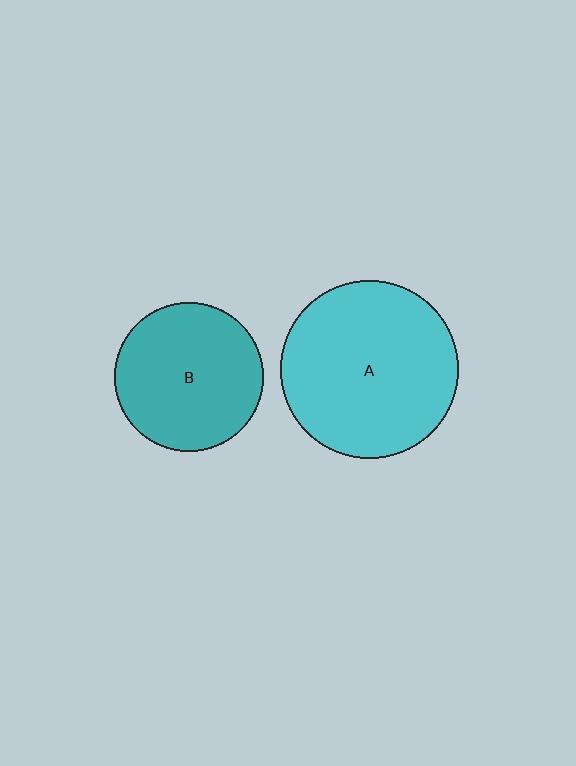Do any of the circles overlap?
No, none of the circles overlap.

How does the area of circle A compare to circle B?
Approximately 1.4 times.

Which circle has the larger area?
Circle A (cyan).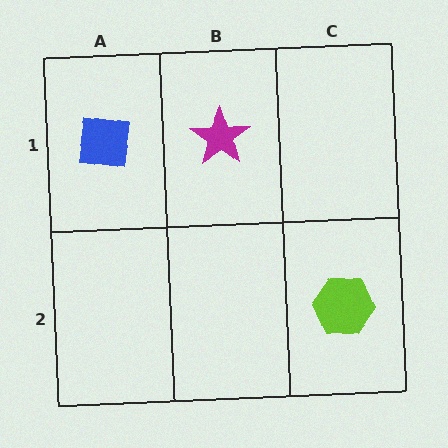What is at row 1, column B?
A magenta star.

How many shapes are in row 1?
2 shapes.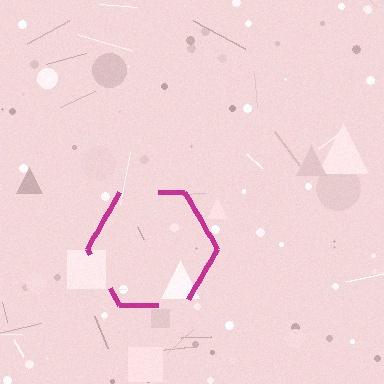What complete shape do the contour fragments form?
The contour fragments form a hexagon.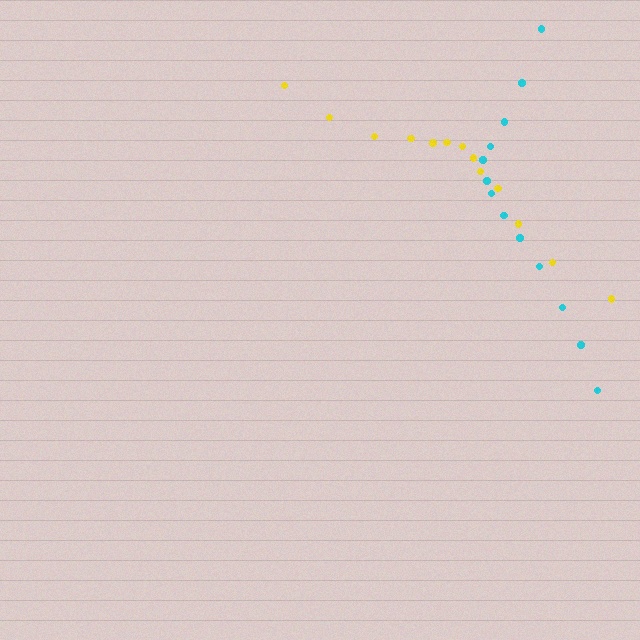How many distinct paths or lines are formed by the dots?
There are 2 distinct paths.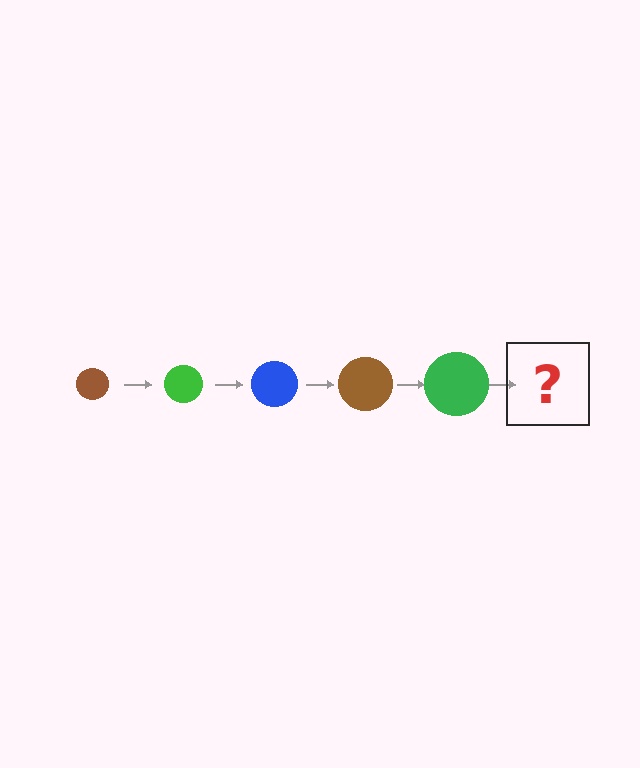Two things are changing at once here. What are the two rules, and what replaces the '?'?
The two rules are that the circle grows larger each step and the color cycles through brown, green, and blue. The '?' should be a blue circle, larger than the previous one.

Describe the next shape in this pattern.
It should be a blue circle, larger than the previous one.